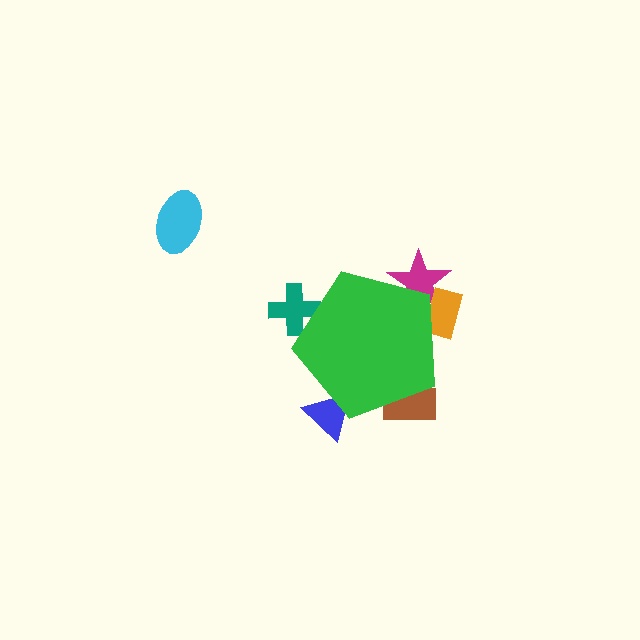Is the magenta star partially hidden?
Yes, the magenta star is partially hidden behind the green pentagon.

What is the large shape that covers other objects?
A green pentagon.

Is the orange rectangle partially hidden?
Yes, the orange rectangle is partially hidden behind the green pentagon.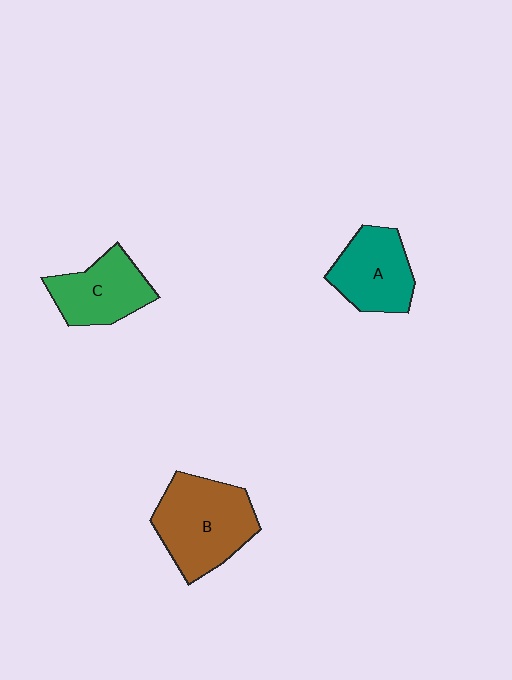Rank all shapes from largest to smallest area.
From largest to smallest: B (brown), A (teal), C (green).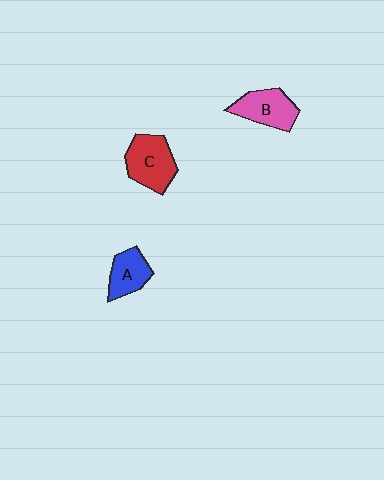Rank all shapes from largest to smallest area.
From largest to smallest: C (red), B (pink), A (blue).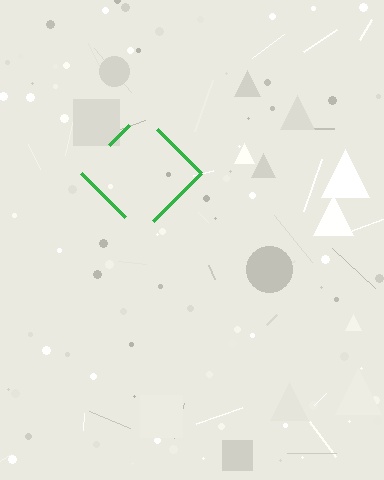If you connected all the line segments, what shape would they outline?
They would outline a diamond.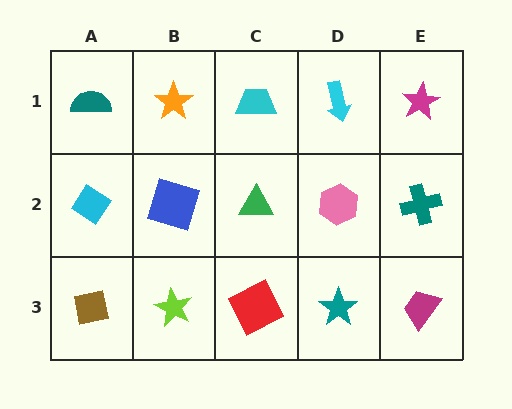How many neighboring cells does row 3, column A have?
2.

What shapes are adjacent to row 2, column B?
An orange star (row 1, column B), a lime star (row 3, column B), a cyan diamond (row 2, column A), a green triangle (row 2, column C).